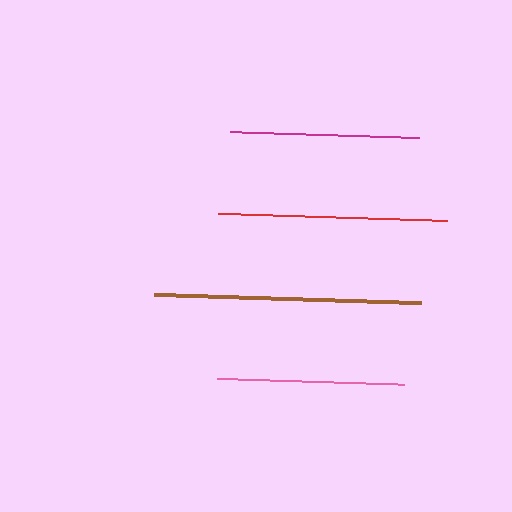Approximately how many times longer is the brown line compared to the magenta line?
The brown line is approximately 1.4 times the length of the magenta line.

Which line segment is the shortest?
The pink line is the shortest at approximately 187 pixels.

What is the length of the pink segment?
The pink segment is approximately 187 pixels long.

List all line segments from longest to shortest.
From longest to shortest: brown, red, magenta, pink.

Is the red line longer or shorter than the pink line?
The red line is longer than the pink line.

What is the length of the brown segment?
The brown segment is approximately 267 pixels long.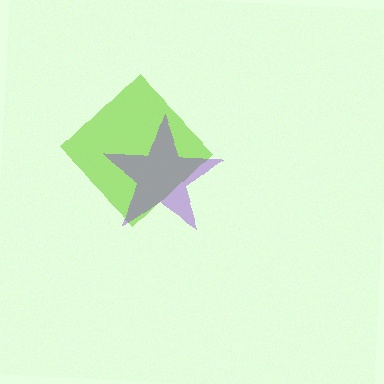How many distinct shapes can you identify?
There are 2 distinct shapes: a lime diamond, a purple star.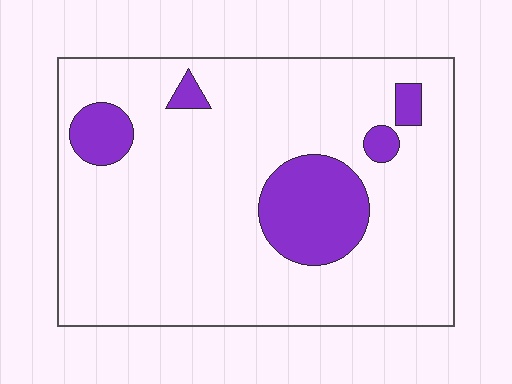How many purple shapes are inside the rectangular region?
5.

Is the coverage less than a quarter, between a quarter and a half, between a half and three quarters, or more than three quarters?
Less than a quarter.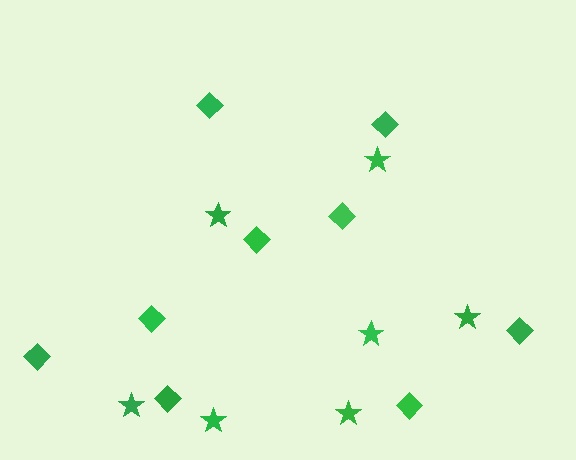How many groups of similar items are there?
There are 2 groups: one group of diamonds (9) and one group of stars (7).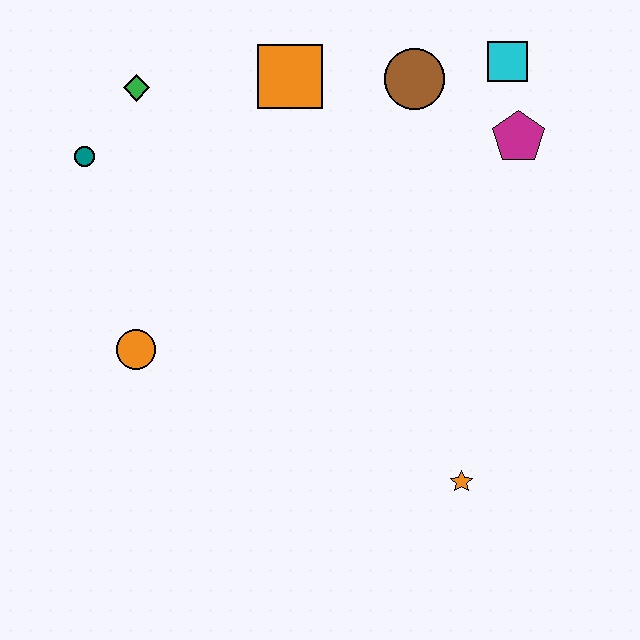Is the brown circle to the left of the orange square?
No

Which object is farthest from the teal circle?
The orange star is farthest from the teal circle.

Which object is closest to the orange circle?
The teal circle is closest to the orange circle.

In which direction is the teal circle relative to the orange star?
The teal circle is to the left of the orange star.